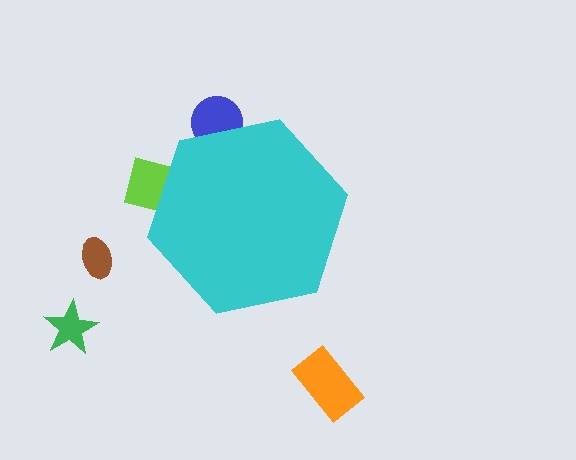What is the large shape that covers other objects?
A cyan hexagon.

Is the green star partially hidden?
No, the green star is fully visible.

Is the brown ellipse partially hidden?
No, the brown ellipse is fully visible.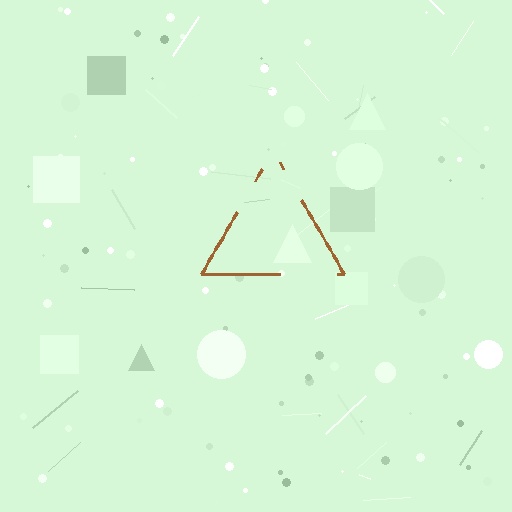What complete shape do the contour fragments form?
The contour fragments form a triangle.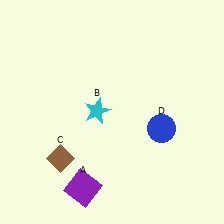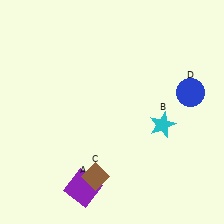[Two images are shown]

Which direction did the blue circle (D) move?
The blue circle (D) moved up.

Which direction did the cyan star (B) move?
The cyan star (B) moved right.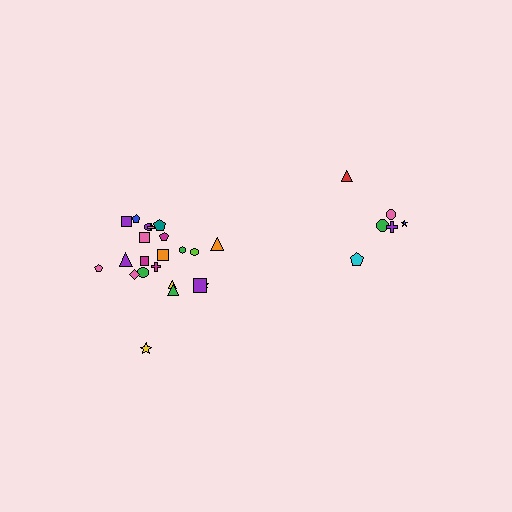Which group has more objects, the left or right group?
The left group.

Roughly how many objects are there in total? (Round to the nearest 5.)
Roughly 30 objects in total.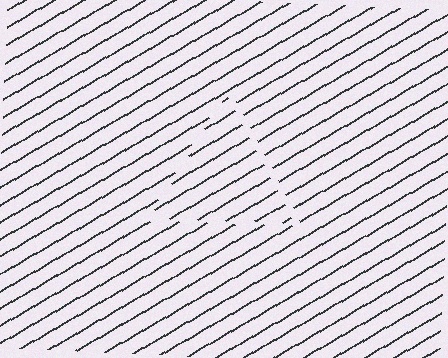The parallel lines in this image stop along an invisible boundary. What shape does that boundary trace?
An illusory triangle. The interior of the shape contains the same grating, shifted by half a period — the contour is defined by the phase discontinuity where line-ends from the inner and outer gratings abut.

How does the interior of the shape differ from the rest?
The interior of the shape contains the same grating, shifted by half a period — the contour is defined by the phase discontinuity where line-ends from the inner and outer gratings abut.